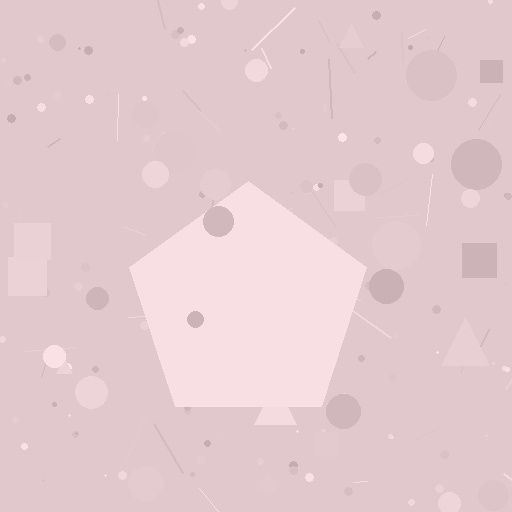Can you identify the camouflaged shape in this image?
The camouflaged shape is a pentagon.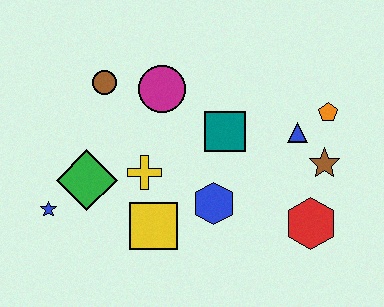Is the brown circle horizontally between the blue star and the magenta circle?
Yes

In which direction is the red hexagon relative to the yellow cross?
The red hexagon is to the right of the yellow cross.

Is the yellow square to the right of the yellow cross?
Yes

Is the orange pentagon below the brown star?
No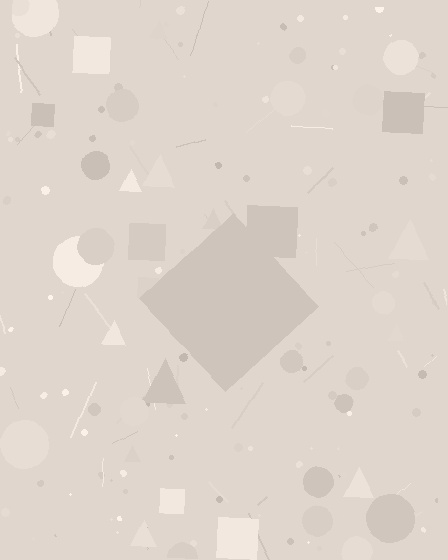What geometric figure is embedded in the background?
A diamond is embedded in the background.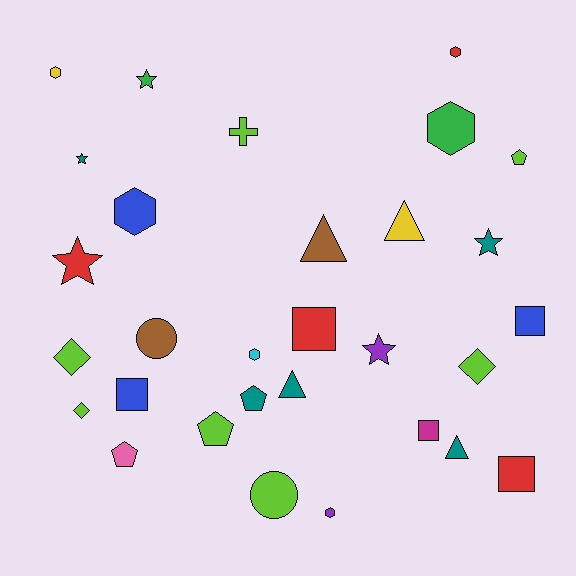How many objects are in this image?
There are 30 objects.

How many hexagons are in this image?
There are 6 hexagons.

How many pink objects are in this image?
There is 1 pink object.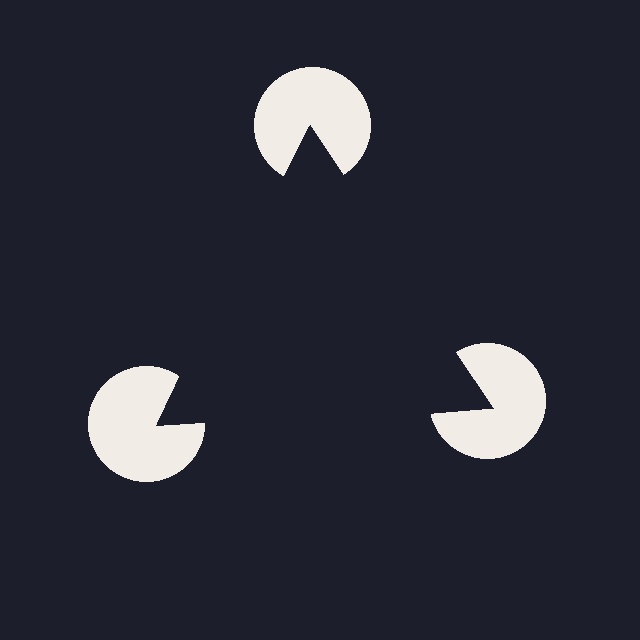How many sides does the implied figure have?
3 sides.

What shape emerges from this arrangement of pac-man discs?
An illusory triangle — its edges are inferred from the aligned wedge cuts in the pac-man discs, not physically drawn.